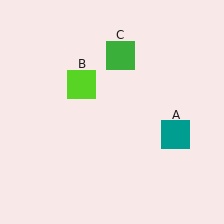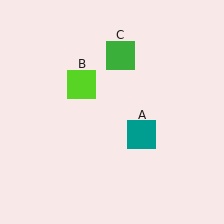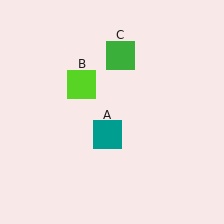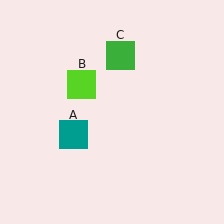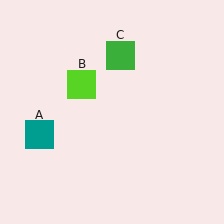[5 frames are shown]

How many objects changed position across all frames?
1 object changed position: teal square (object A).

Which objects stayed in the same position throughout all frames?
Lime square (object B) and green square (object C) remained stationary.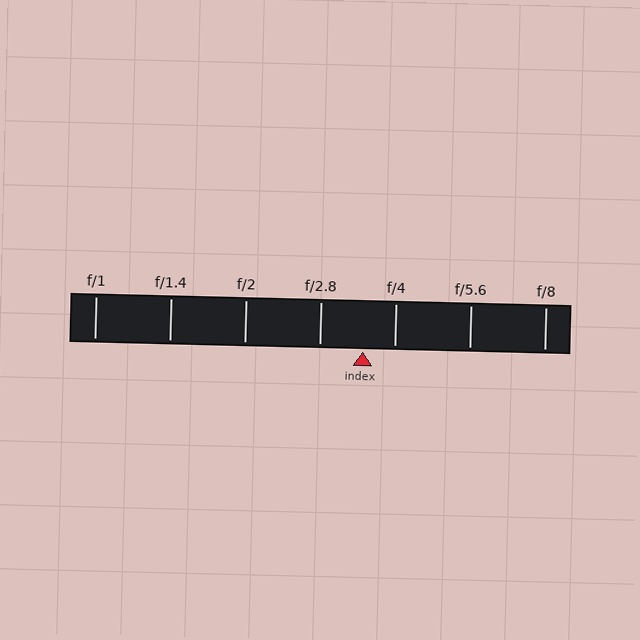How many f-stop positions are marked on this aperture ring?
There are 7 f-stop positions marked.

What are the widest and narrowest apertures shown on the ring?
The widest aperture shown is f/1 and the narrowest is f/8.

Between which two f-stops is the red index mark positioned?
The index mark is between f/2.8 and f/4.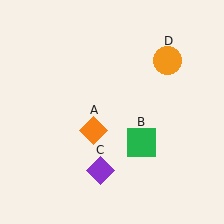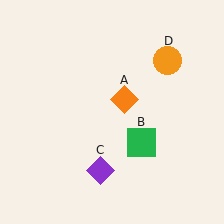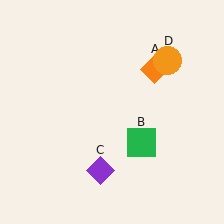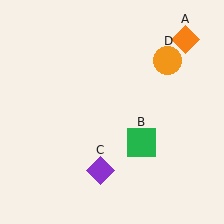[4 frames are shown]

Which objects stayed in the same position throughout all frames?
Green square (object B) and purple diamond (object C) and orange circle (object D) remained stationary.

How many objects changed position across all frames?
1 object changed position: orange diamond (object A).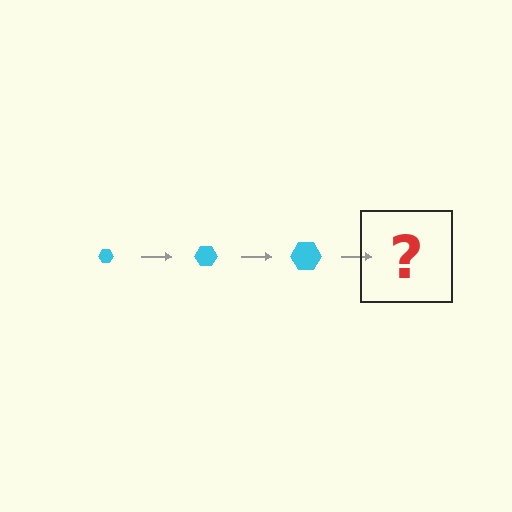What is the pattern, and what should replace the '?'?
The pattern is that the hexagon gets progressively larger each step. The '?' should be a cyan hexagon, larger than the previous one.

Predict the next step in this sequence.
The next step is a cyan hexagon, larger than the previous one.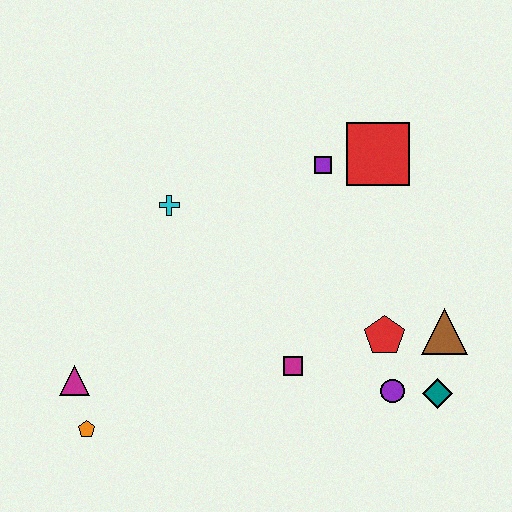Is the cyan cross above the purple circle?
Yes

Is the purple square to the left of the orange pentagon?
No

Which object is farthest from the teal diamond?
The magenta triangle is farthest from the teal diamond.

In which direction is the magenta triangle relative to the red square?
The magenta triangle is to the left of the red square.